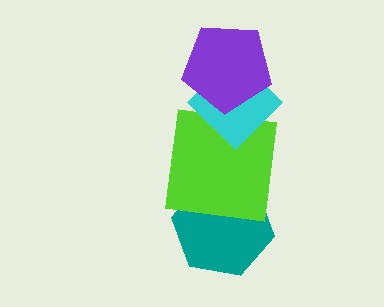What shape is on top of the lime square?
The cyan diamond is on top of the lime square.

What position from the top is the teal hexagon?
The teal hexagon is 4th from the top.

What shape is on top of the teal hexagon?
The lime square is on top of the teal hexagon.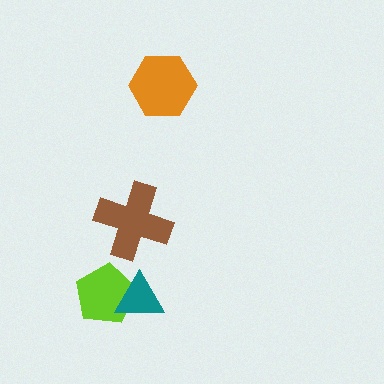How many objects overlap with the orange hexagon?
0 objects overlap with the orange hexagon.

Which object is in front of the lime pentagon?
The teal triangle is in front of the lime pentagon.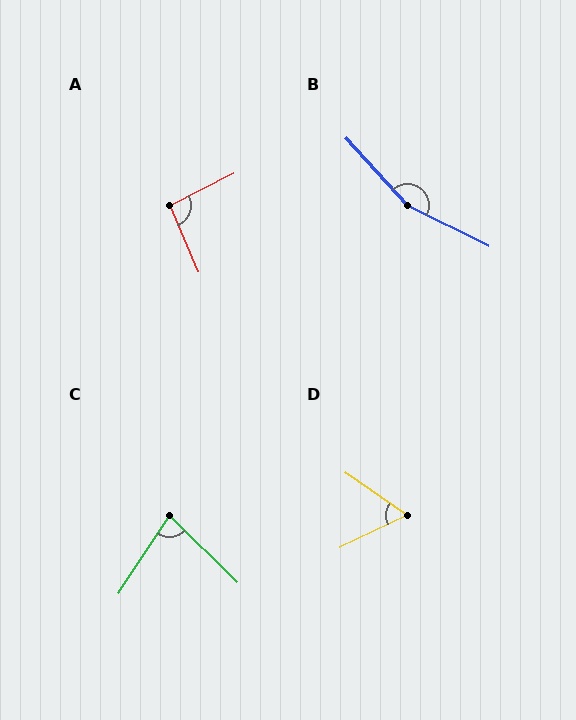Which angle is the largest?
B, at approximately 159 degrees.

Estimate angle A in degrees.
Approximately 93 degrees.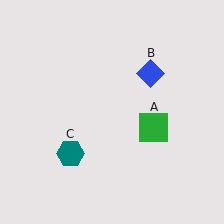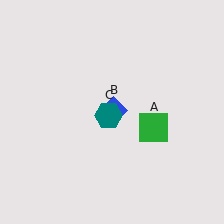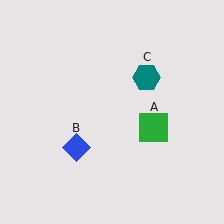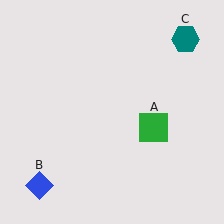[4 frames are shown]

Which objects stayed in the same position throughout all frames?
Green square (object A) remained stationary.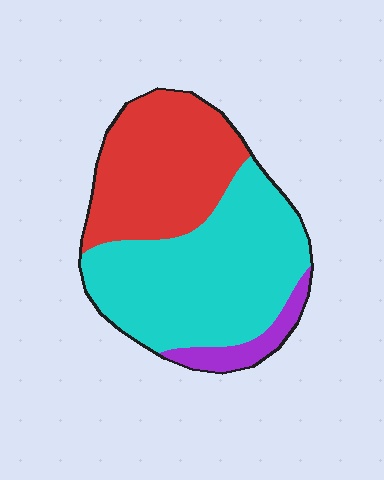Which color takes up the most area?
Cyan, at roughly 55%.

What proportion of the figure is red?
Red takes up about three eighths (3/8) of the figure.